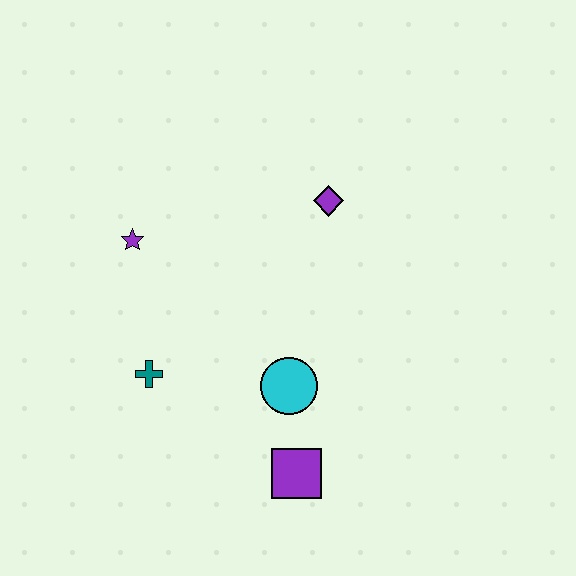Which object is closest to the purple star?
The teal cross is closest to the purple star.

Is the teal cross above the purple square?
Yes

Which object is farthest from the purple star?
The purple square is farthest from the purple star.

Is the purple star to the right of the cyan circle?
No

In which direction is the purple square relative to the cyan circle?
The purple square is below the cyan circle.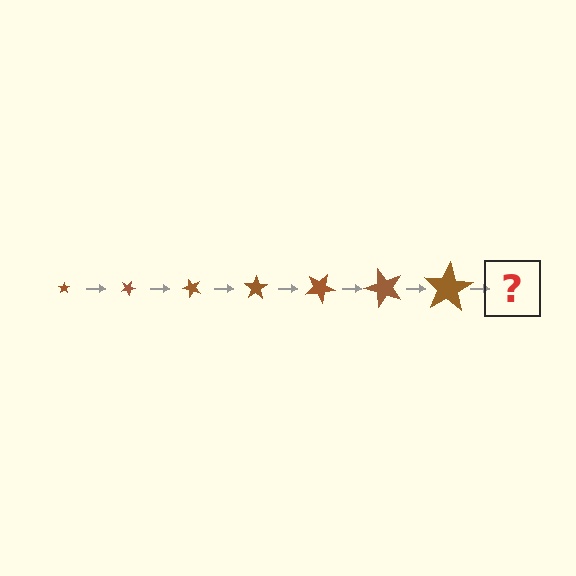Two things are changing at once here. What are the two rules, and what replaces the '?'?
The two rules are that the star grows larger each step and it rotates 25 degrees each step. The '?' should be a star, larger than the previous one and rotated 175 degrees from the start.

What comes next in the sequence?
The next element should be a star, larger than the previous one and rotated 175 degrees from the start.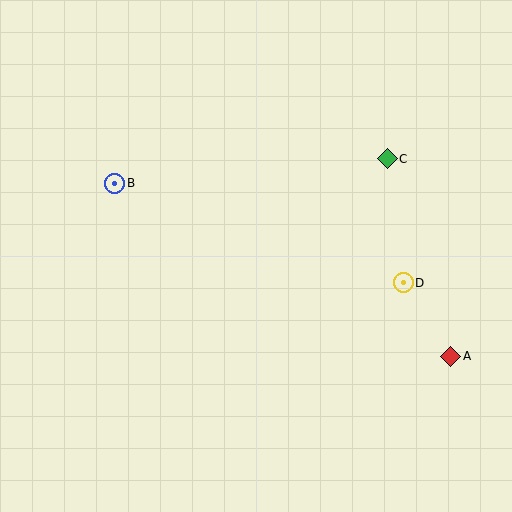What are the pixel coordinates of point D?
Point D is at (403, 283).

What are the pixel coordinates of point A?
Point A is at (451, 356).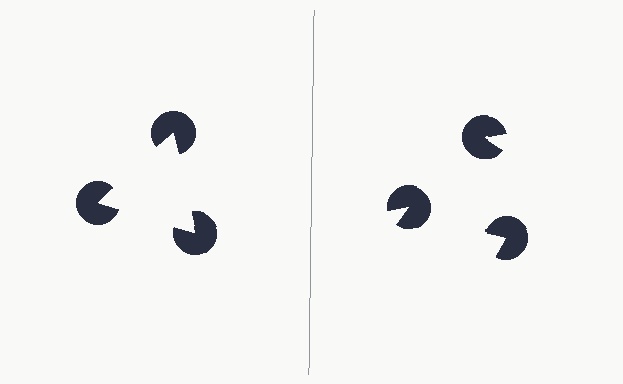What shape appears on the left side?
An illusory triangle.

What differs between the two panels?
The pac-man discs are positioned identically on both sides; only the wedge orientations differ. On the left they align to a triangle; on the right they are misaligned.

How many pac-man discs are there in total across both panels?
6 — 3 on each side.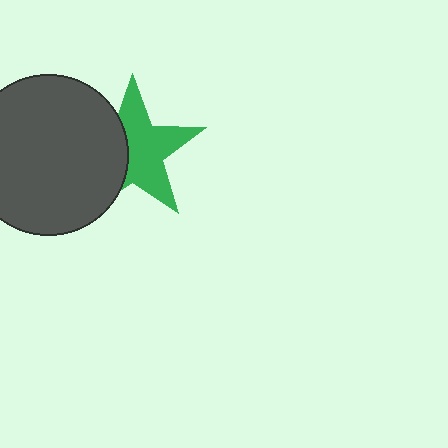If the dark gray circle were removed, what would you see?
You would see the complete green star.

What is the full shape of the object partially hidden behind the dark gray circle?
The partially hidden object is a green star.